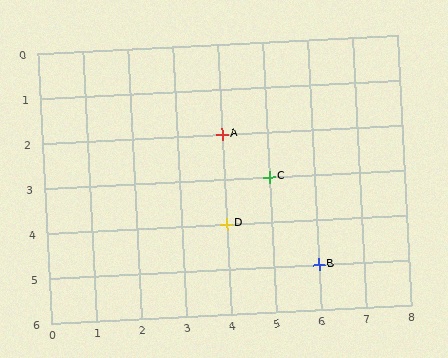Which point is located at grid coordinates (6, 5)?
Point B is at (6, 5).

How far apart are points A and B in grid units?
Points A and B are 2 columns and 3 rows apart (about 3.6 grid units diagonally).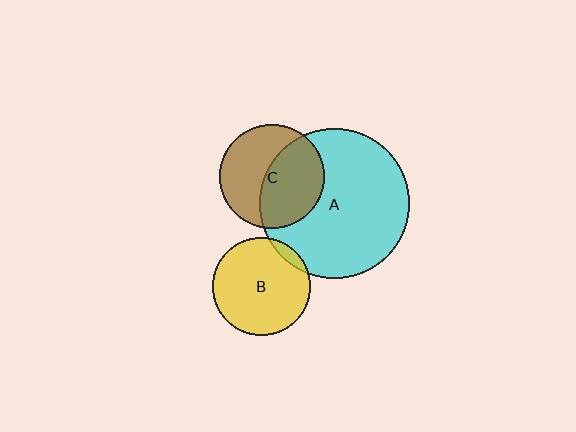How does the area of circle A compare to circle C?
Approximately 2.1 times.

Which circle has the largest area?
Circle A (cyan).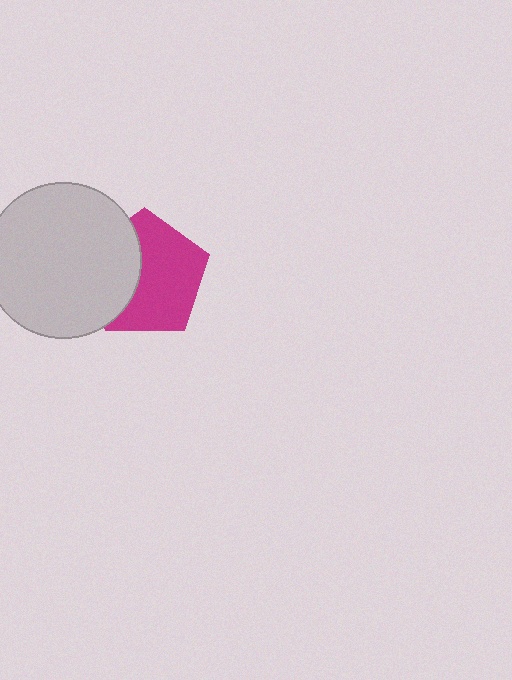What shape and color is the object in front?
The object in front is a light gray circle.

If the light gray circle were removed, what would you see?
You would see the complete magenta pentagon.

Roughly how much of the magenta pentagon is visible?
About half of it is visible (roughly 63%).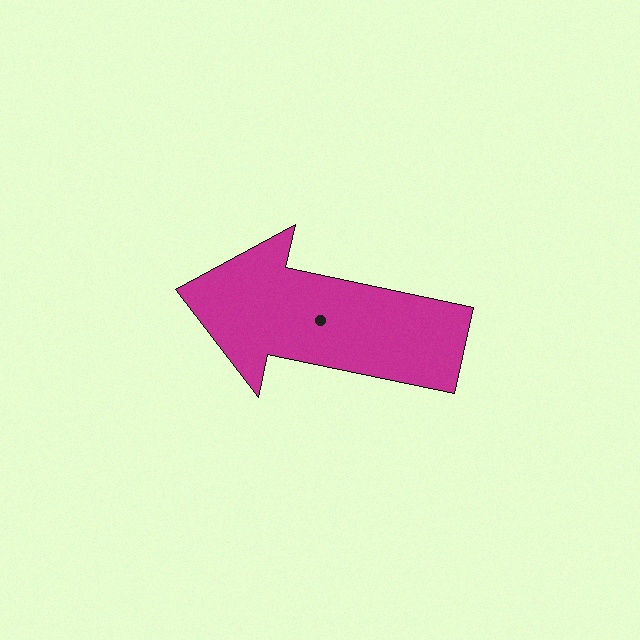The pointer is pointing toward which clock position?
Roughly 9 o'clock.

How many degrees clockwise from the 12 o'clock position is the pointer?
Approximately 282 degrees.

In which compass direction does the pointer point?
West.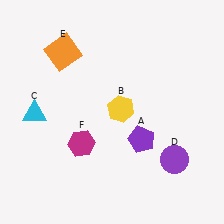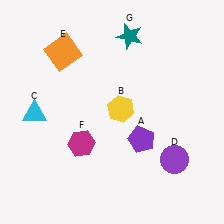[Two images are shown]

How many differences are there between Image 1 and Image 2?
There is 1 difference between the two images.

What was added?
A teal star (G) was added in Image 2.